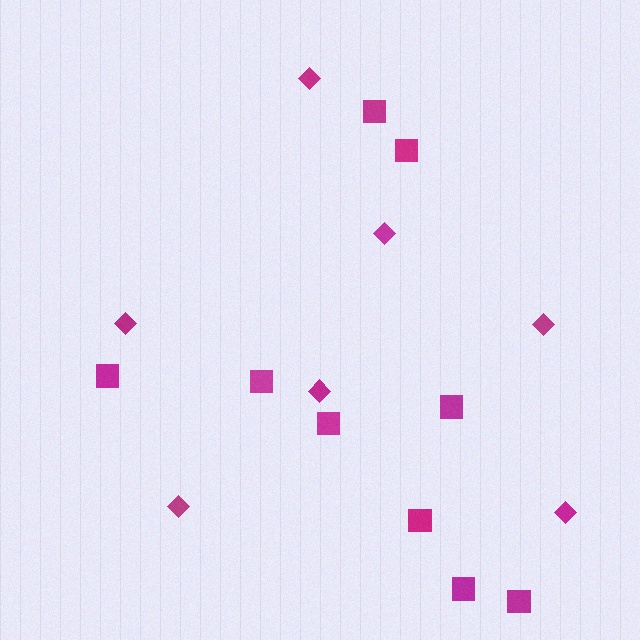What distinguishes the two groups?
There are 2 groups: one group of squares (9) and one group of diamonds (7).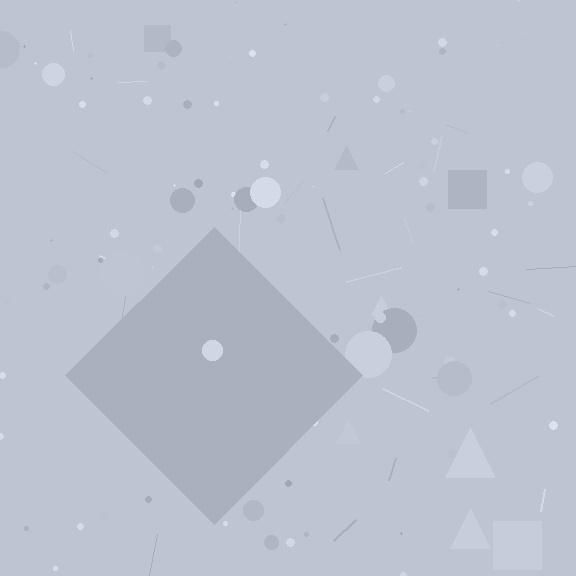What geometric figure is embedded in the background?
A diamond is embedded in the background.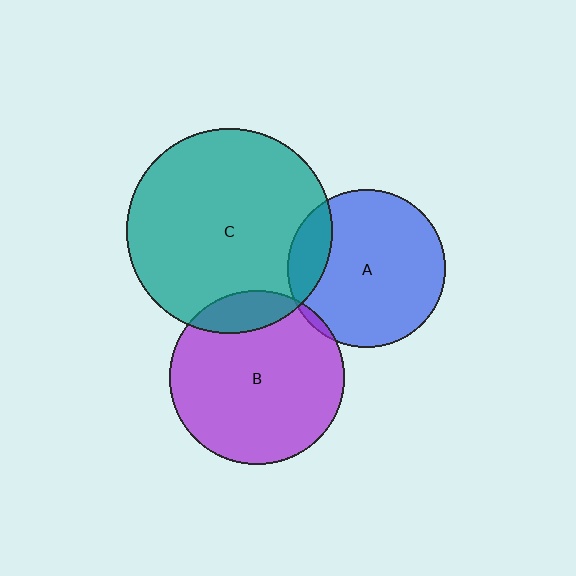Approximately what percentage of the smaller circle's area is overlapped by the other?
Approximately 15%.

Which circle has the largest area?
Circle C (teal).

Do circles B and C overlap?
Yes.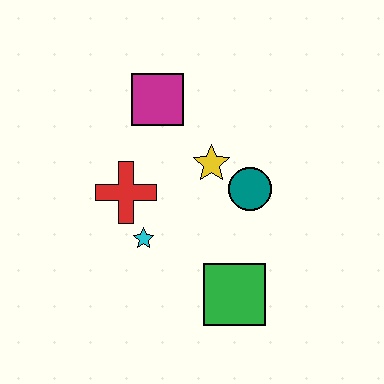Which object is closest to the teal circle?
The yellow star is closest to the teal circle.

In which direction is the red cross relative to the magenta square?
The red cross is below the magenta square.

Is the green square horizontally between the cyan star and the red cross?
No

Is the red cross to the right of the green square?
No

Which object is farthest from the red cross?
The green square is farthest from the red cross.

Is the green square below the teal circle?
Yes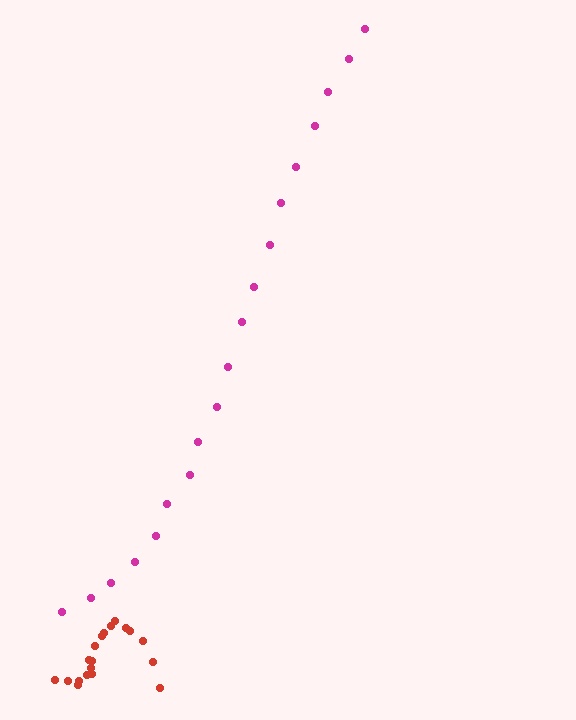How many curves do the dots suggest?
There are 2 distinct paths.